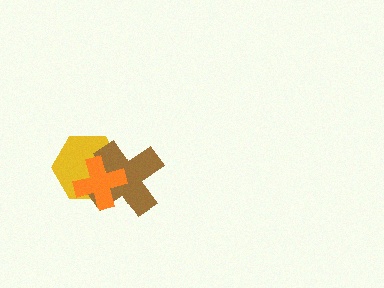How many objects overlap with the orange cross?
2 objects overlap with the orange cross.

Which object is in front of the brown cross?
The orange cross is in front of the brown cross.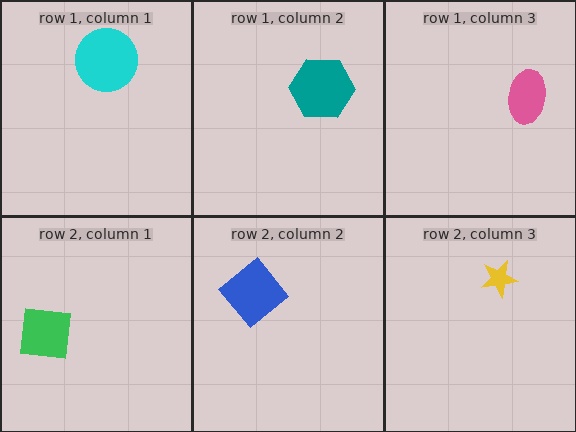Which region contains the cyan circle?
The row 1, column 1 region.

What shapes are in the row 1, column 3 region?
The pink ellipse.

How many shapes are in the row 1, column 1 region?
1.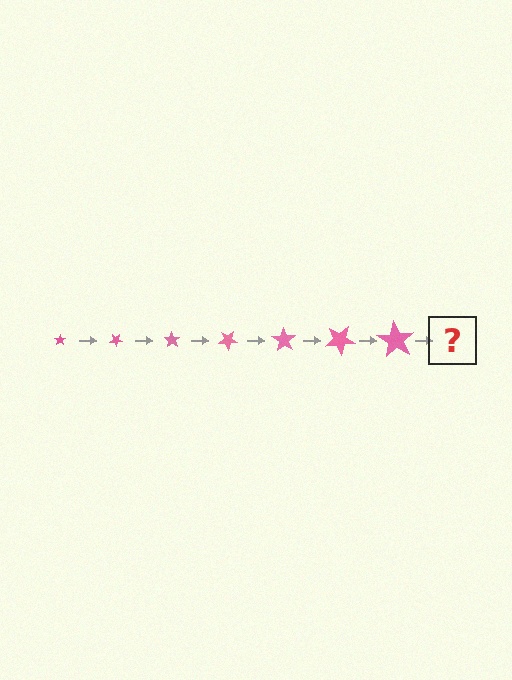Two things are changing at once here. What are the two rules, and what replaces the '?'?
The two rules are that the star grows larger each step and it rotates 35 degrees each step. The '?' should be a star, larger than the previous one and rotated 245 degrees from the start.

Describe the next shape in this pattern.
It should be a star, larger than the previous one and rotated 245 degrees from the start.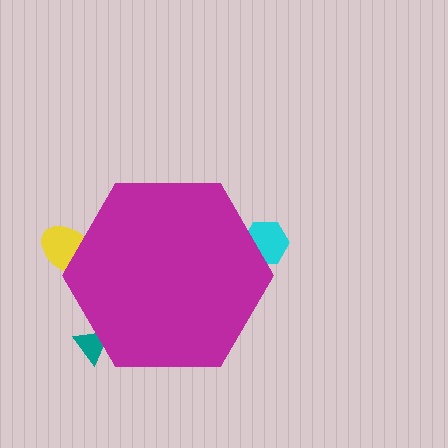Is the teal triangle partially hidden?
Yes, the teal triangle is partially hidden behind the magenta hexagon.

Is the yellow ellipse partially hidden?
Yes, the yellow ellipse is partially hidden behind the magenta hexagon.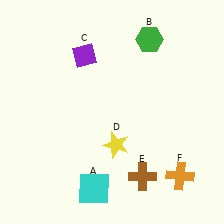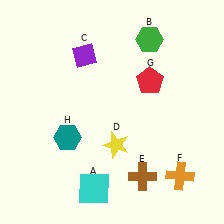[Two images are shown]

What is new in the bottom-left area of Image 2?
A teal hexagon (H) was added in the bottom-left area of Image 2.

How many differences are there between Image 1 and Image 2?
There are 2 differences between the two images.